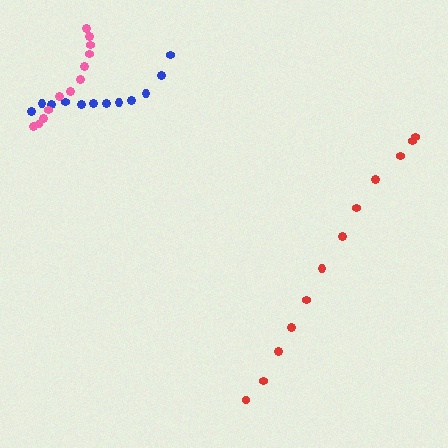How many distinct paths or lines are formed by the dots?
There are 3 distinct paths.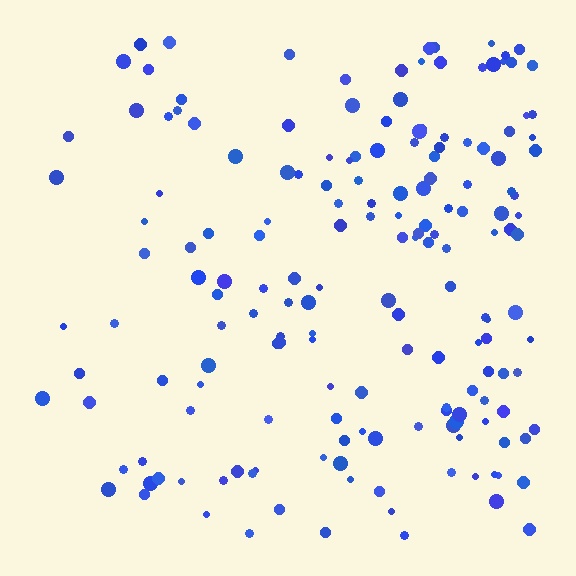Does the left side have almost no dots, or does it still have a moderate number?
Still a moderate number, just noticeably fewer than the right.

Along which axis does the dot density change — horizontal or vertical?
Horizontal.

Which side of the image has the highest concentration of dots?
The right.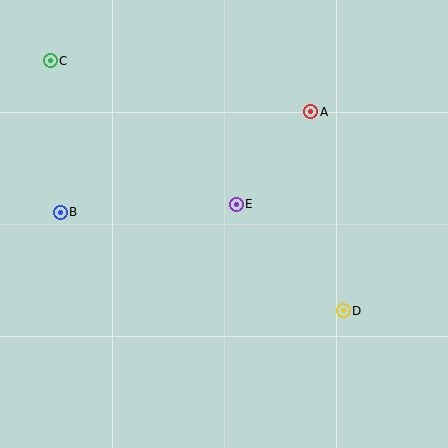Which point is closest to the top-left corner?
Point C is closest to the top-left corner.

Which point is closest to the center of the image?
Point E at (236, 204) is closest to the center.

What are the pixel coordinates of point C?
Point C is at (50, 61).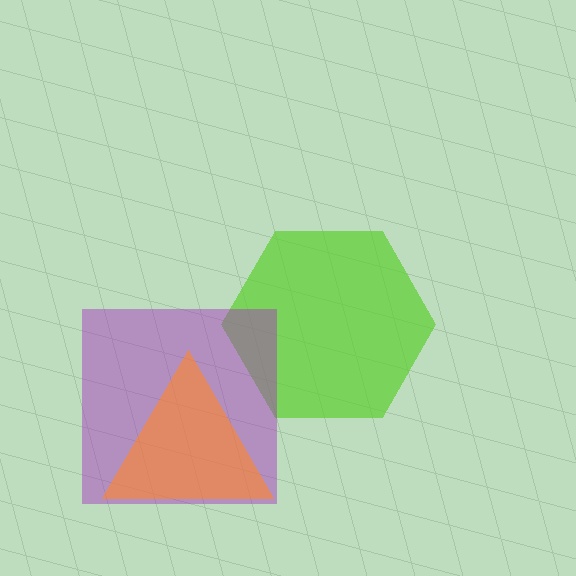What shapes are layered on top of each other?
The layered shapes are: a lime hexagon, a purple square, an orange triangle.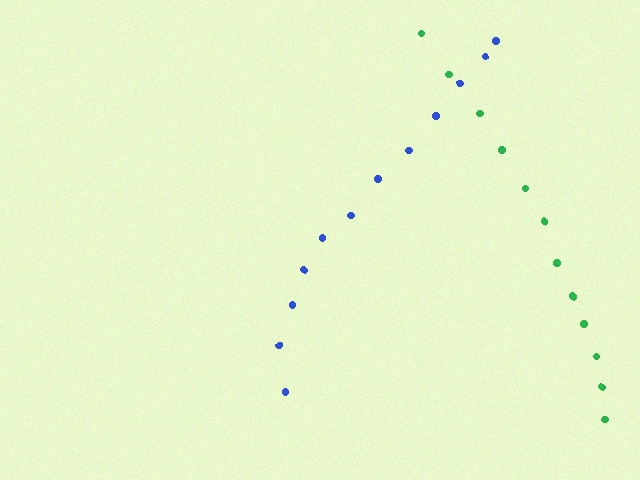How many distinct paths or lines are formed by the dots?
There are 2 distinct paths.